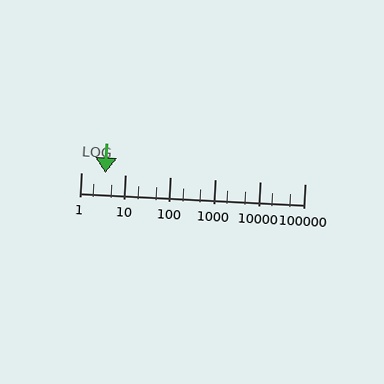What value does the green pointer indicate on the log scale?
The pointer indicates approximately 3.6.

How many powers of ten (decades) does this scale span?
The scale spans 5 decades, from 1 to 100000.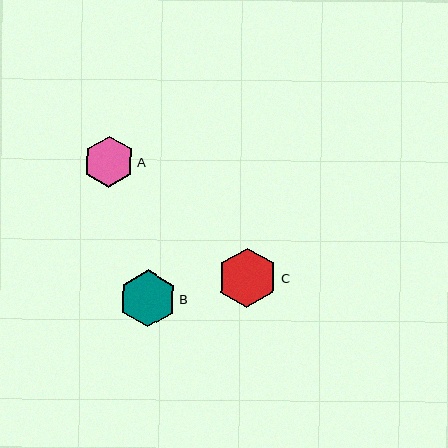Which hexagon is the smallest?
Hexagon A is the smallest with a size of approximately 51 pixels.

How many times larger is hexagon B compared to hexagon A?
Hexagon B is approximately 1.1 times the size of hexagon A.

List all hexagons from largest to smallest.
From largest to smallest: C, B, A.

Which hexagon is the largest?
Hexagon C is the largest with a size of approximately 60 pixels.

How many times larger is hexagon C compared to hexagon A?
Hexagon C is approximately 1.2 times the size of hexagon A.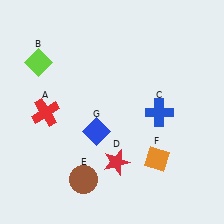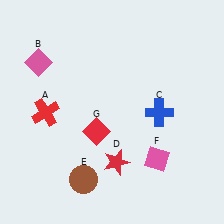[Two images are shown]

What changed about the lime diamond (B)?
In Image 1, B is lime. In Image 2, it changed to pink.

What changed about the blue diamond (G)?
In Image 1, G is blue. In Image 2, it changed to red.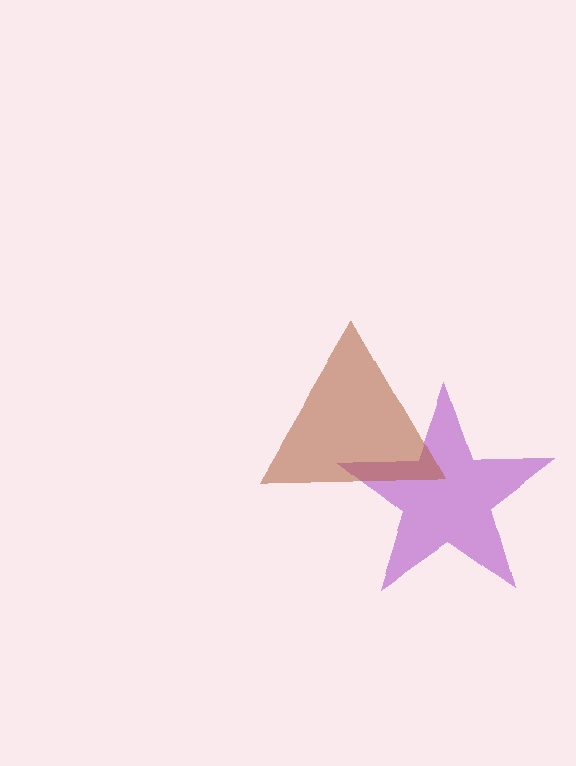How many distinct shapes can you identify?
There are 2 distinct shapes: a purple star, a brown triangle.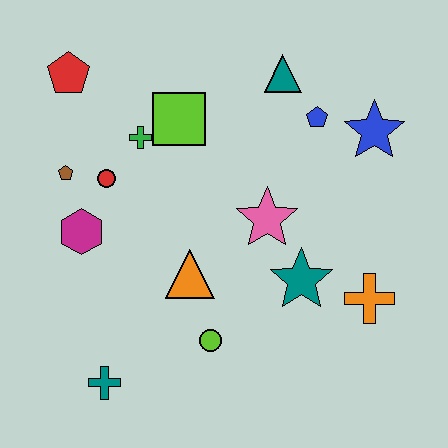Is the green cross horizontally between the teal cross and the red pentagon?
No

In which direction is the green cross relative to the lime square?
The green cross is to the left of the lime square.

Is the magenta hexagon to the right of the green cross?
No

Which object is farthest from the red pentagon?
The orange cross is farthest from the red pentagon.